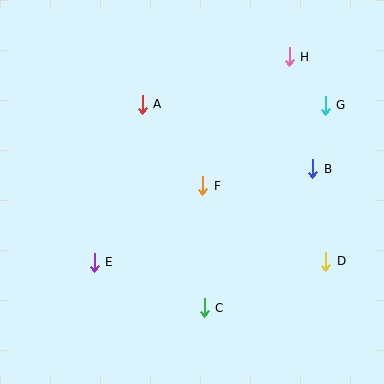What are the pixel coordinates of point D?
Point D is at (326, 261).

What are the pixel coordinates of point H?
Point H is at (289, 57).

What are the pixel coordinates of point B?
Point B is at (313, 169).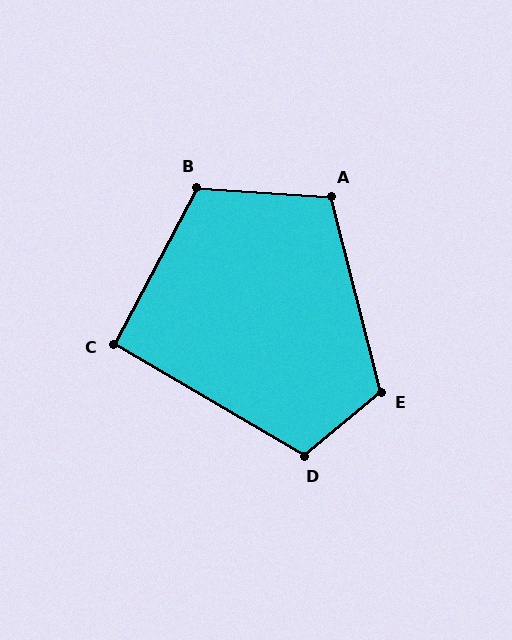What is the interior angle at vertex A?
Approximately 108 degrees (obtuse).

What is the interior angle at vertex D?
Approximately 110 degrees (obtuse).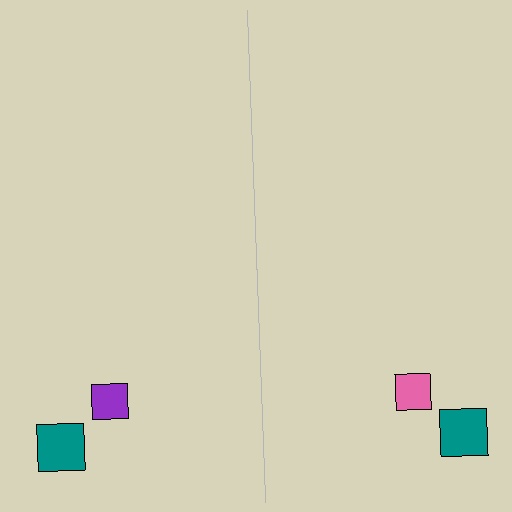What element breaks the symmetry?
The pink square on the right side breaks the symmetry — its mirror counterpart is purple.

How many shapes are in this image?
There are 4 shapes in this image.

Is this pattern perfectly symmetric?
No, the pattern is not perfectly symmetric. The pink square on the right side breaks the symmetry — its mirror counterpart is purple.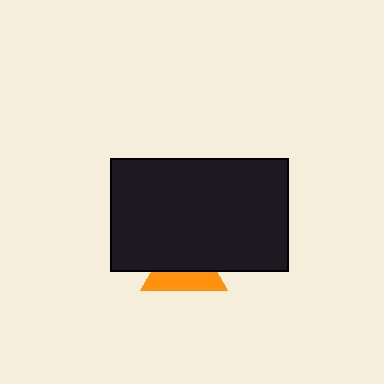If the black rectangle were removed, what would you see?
You would see the complete orange triangle.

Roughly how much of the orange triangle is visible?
About half of it is visible (roughly 45%).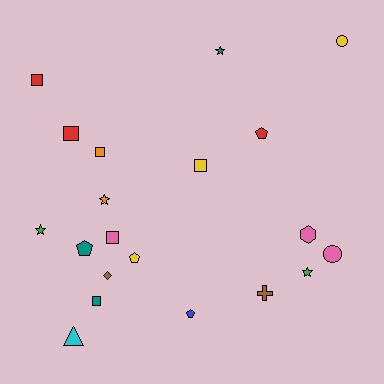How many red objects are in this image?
There are 3 red objects.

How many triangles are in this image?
There is 1 triangle.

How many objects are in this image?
There are 20 objects.